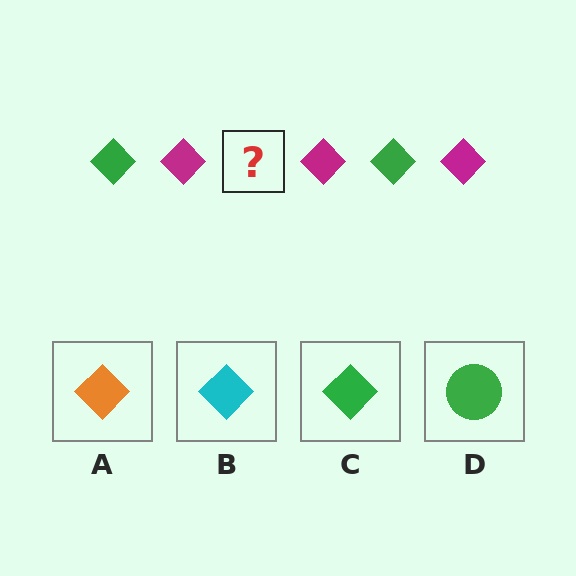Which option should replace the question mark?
Option C.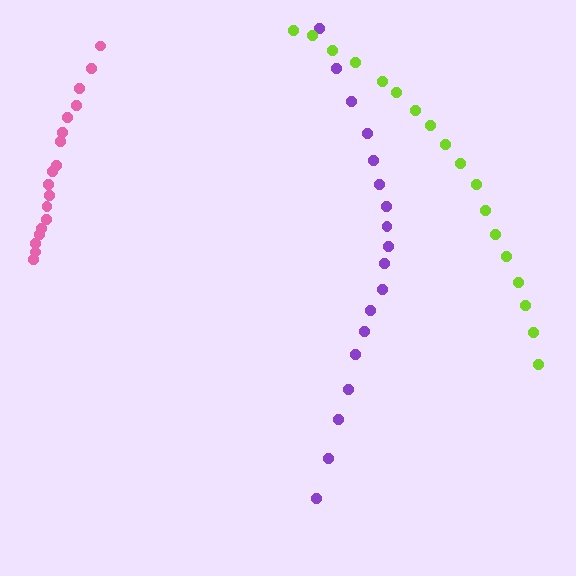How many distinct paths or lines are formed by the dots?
There are 3 distinct paths.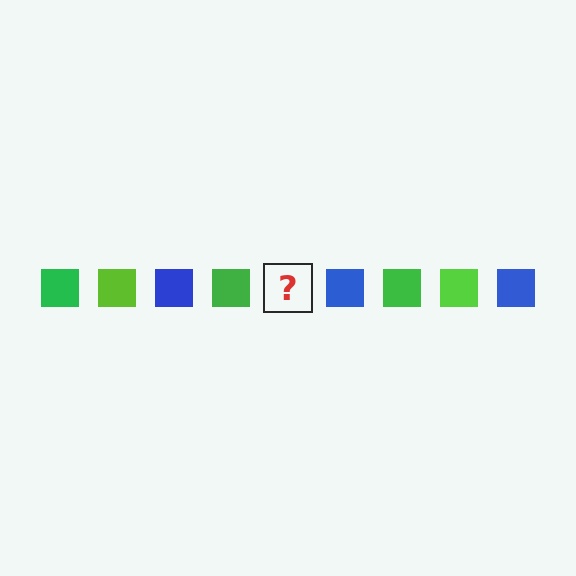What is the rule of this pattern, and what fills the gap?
The rule is that the pattern cycles through green, lime, blue squares. The gap should be filled with a lime square.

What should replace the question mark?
The question mark should be replaced with a lime square.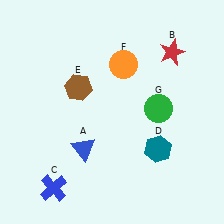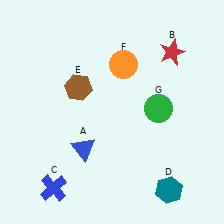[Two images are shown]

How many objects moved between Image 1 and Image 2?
1 object moved between the two images.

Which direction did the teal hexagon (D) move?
The teal hexagon (D) moved down.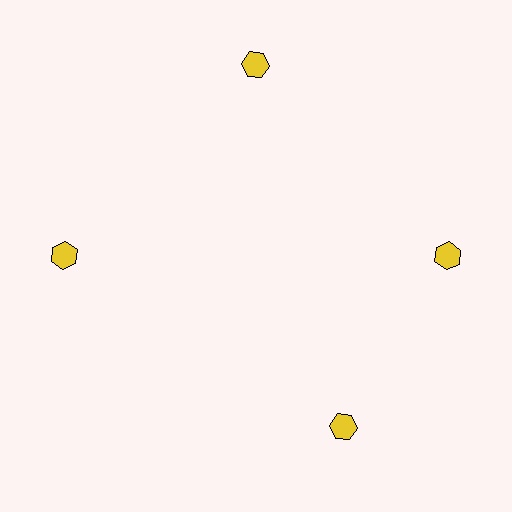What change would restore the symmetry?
The symmetry would be restored by rotating it back into even spacing with its neighbors so that all 4 hexagons sit at equal angles and equal distance from the center.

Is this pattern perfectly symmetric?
No. The 4 yellow hexagons are arranged in a ring, but one element near the 6 o'clock position is rotated out of alignment along the ring, breaking the 4-fold rotational symmetry.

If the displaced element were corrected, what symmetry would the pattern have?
It would have 4-fold rotational symmetry — the pattern would map onto itself every 90 degrees.